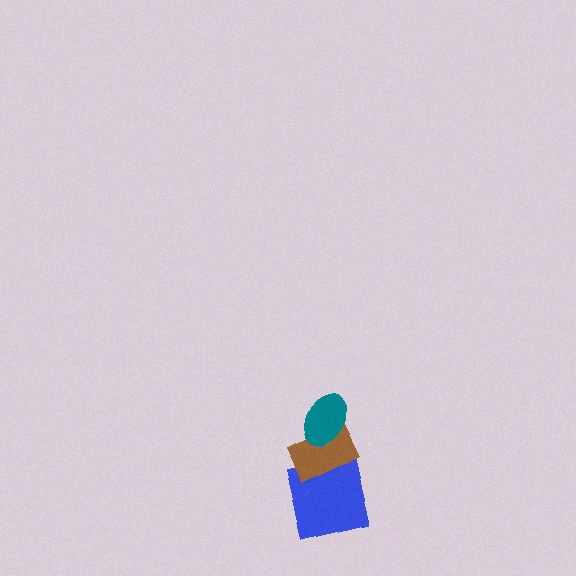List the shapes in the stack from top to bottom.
From top to bottom: the teal ellipse, the brown rectangle, the blue square.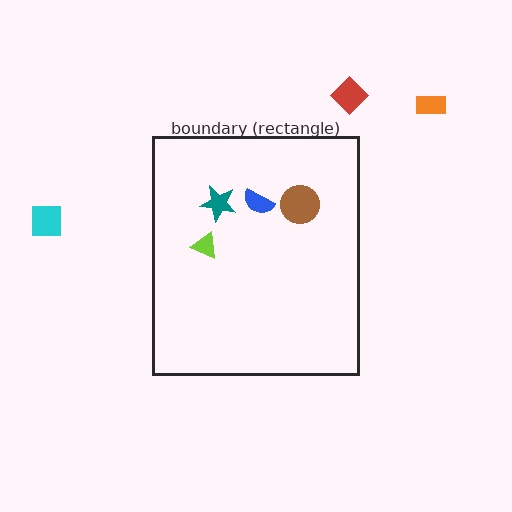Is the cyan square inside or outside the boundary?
Outside.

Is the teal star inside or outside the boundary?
Inside.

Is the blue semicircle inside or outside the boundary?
Inside.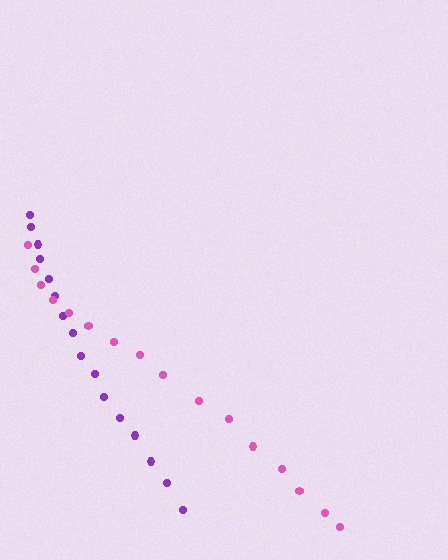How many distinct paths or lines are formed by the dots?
There are 2 distinct paths.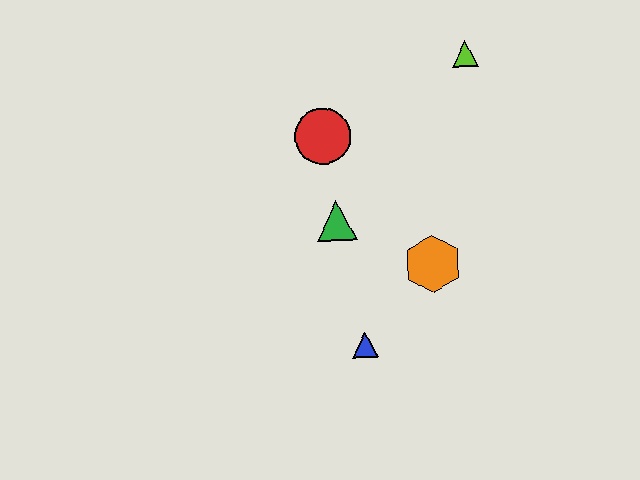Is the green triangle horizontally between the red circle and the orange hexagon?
Yes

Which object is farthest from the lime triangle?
The blue triangle is farthest from the lime triangle.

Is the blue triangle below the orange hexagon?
Yes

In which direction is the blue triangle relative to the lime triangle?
The blue triangle is below the lime triangle.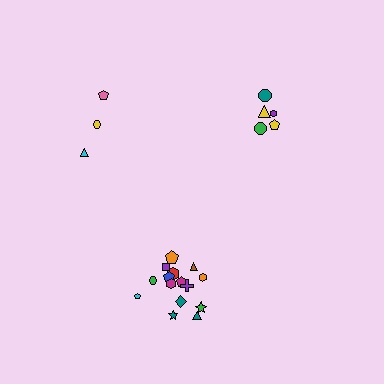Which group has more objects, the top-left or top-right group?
The top-right group.